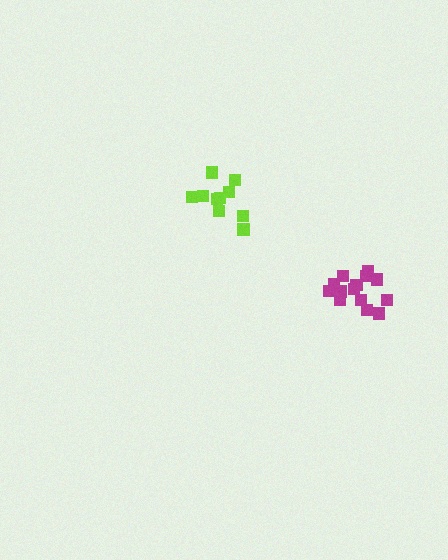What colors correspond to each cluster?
The clusters are colored: lime, magenta.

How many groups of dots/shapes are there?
There are 2 groups.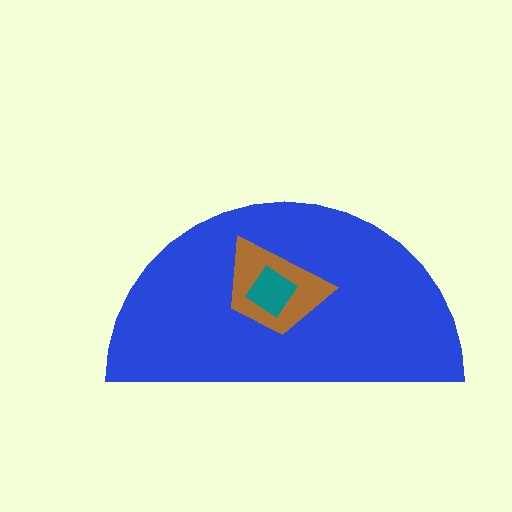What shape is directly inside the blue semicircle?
The brown trapezoid.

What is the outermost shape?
The blue semicircle.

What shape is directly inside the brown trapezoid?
The teal diamond.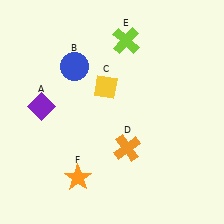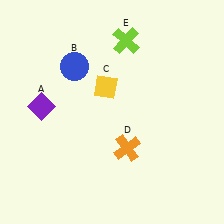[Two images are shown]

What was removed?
The orange star (F) was removed in Image 2.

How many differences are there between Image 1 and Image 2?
There is 1 difference between the two images.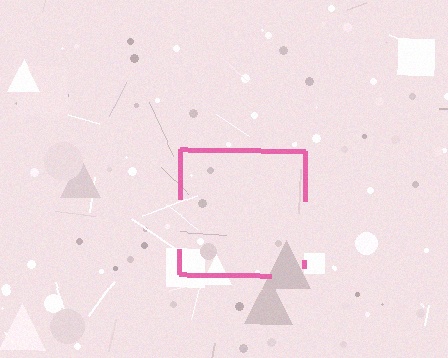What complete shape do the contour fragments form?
The contour fragments form a square.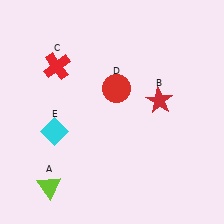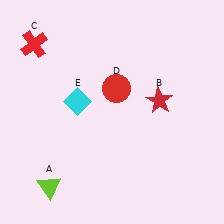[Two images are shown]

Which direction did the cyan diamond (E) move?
The cyan diamond (E) moved up.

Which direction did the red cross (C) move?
The red cross (C) moved left.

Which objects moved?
The objects that moved are: the red cross (C), the cyan diamond (E).